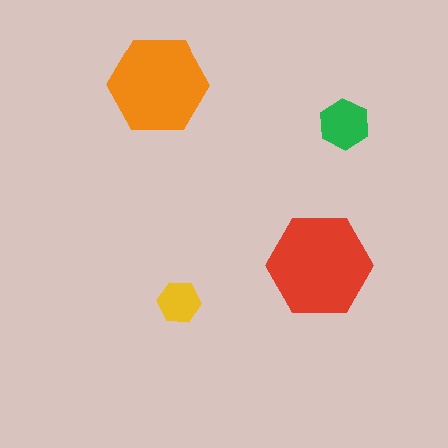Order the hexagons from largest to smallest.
the red one, the orange one, the green one, the yellow one.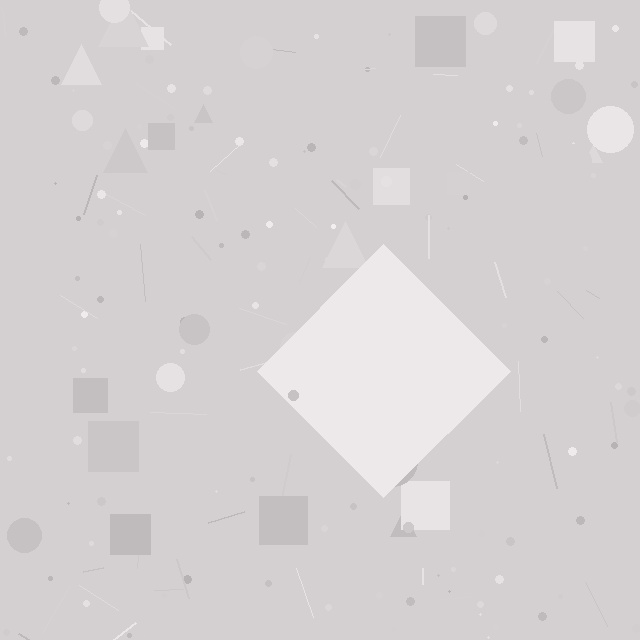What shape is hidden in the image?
A diamond is hidden in the image.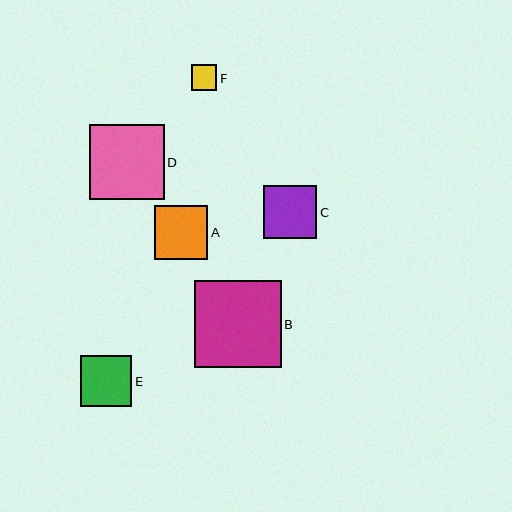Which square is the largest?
Square B is the largest with a size of approximately 87 pixels.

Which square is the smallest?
Square F is the smallest with a size of approximately 25 pixels.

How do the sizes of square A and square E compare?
Square A and square E are approximately the same size.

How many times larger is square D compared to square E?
Square D is approximately 1.5 times the size of square E.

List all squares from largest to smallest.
From largest to smallest: B, D, A, C, E, F.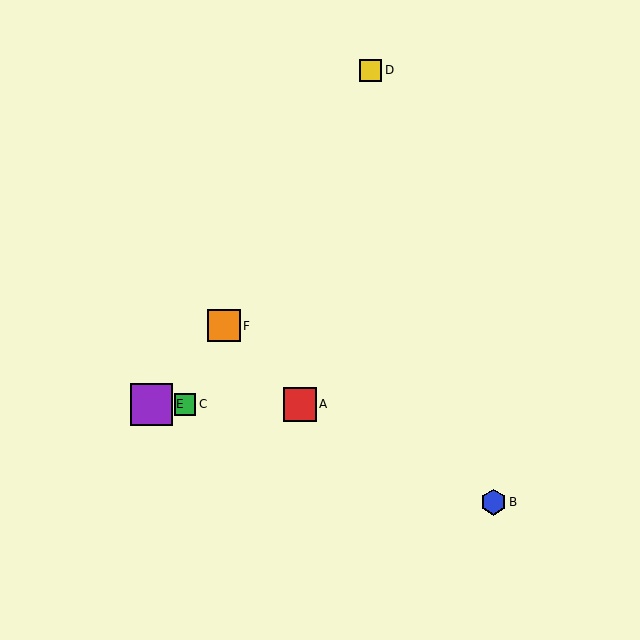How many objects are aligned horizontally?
3 objects (A, C, E) are aligned horizontally.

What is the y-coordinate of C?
Object C is at y≈404.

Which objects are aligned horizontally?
Objects A, C, E are aligned horizontally.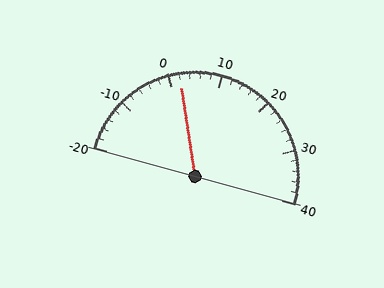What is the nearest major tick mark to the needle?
The nearest major tick mark is 0.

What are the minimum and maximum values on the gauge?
The gauge ranges from -20 to 40.